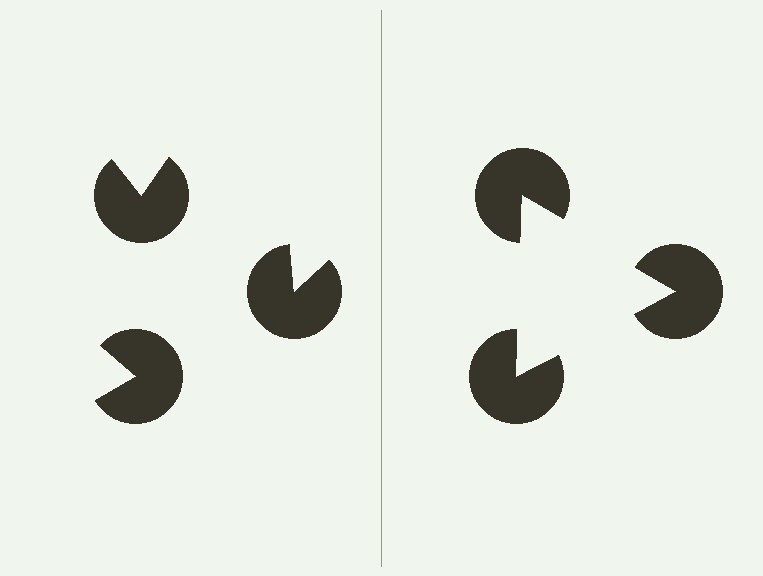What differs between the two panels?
The pac-man discs are positioned identically on both sides; only the wedge orientations differ. On the right they align to a triangle; on the left they are misaligned.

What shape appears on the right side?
An illusory triangle.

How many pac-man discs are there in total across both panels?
6 — 3 on each side.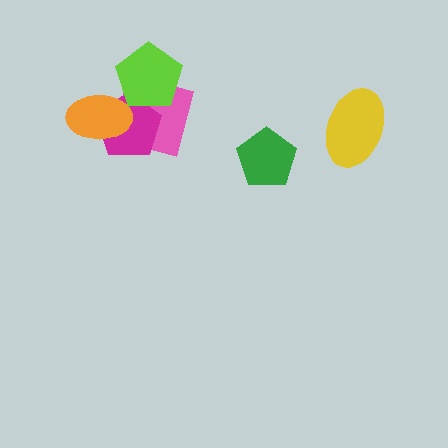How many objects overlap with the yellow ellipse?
0 objects overlap with the yellow ellipse.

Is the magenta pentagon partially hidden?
Yes, it is partially covered by another shape.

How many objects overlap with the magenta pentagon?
3 objects overlap with the magenta pentagon.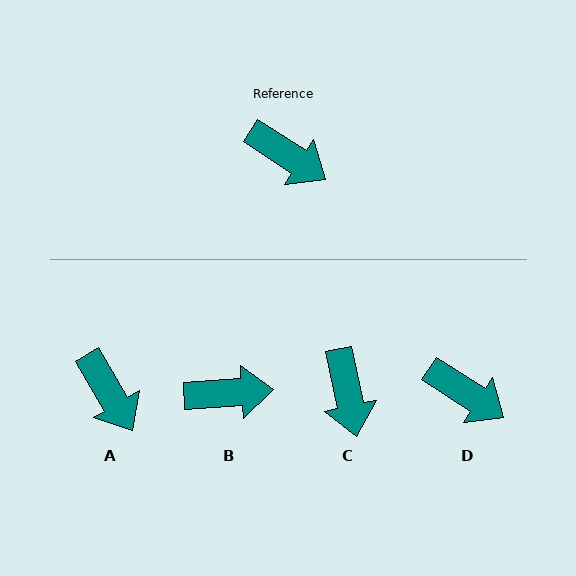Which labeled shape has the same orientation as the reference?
D.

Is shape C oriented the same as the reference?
No, it is off by about 45 degrees.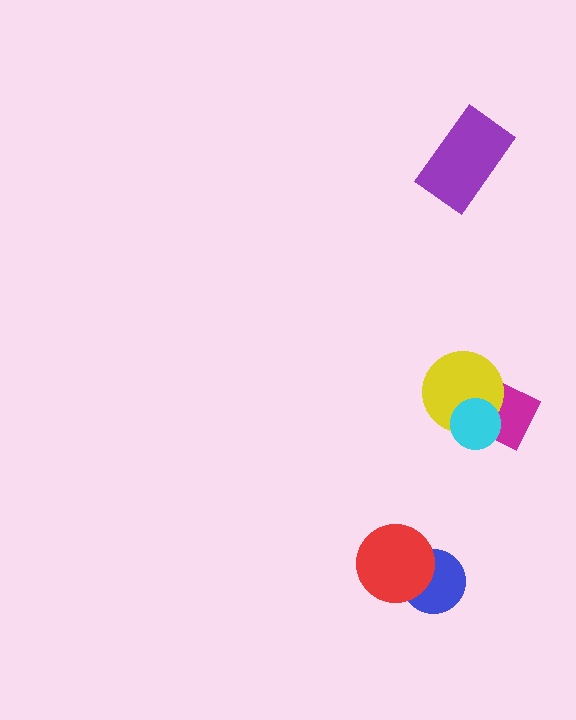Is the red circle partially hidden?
No, no other shape covers it.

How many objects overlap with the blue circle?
1 object overlaps with the blue circle.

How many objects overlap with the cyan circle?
2 objects overlap with the cyan circle.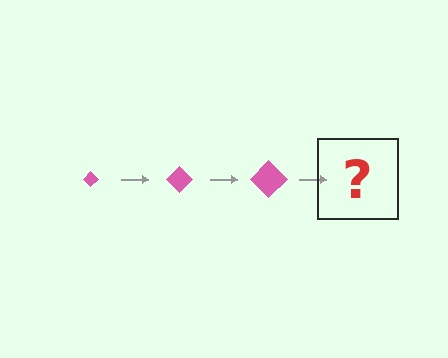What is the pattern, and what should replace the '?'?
The pattern is that the diamond gets progressively larger each step. The '?' should be a pink diamond, larger than the previous one.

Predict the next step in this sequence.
The next step is a pink diamond, larger than the previous one.